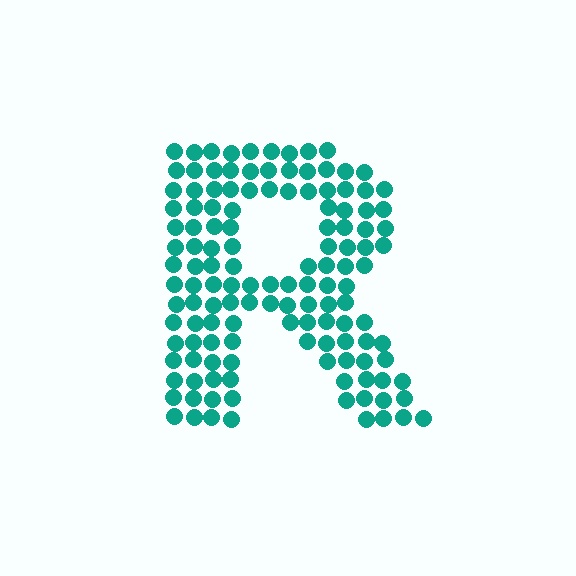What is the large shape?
The large shape is the letter R.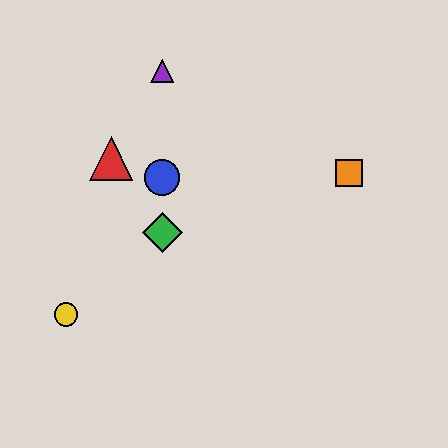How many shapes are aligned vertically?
3 shapes (the blue circle, the green diamond, the purple triangle) are aligned vertically.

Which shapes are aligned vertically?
The blue circle, the green diamond, the purple triangle are aligned vertically.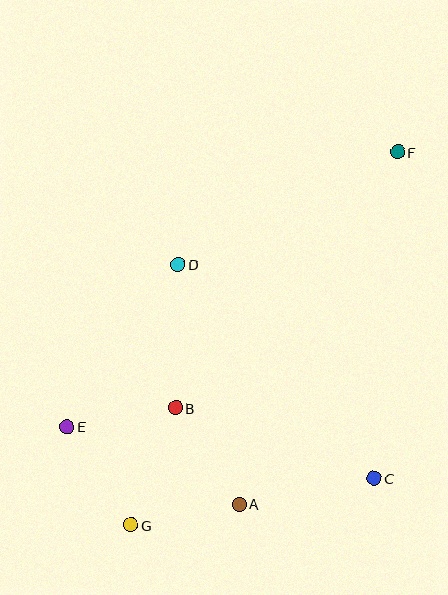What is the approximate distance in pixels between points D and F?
The distance between D and F is approximately 247 pixels.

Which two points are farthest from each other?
Points F and G are farthest from each other.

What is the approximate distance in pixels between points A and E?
The distance between A and E is approximately 189 pixels.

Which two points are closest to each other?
Points B and E are closest to each other.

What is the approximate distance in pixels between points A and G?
The distance between A and G is approximately 110 pixels.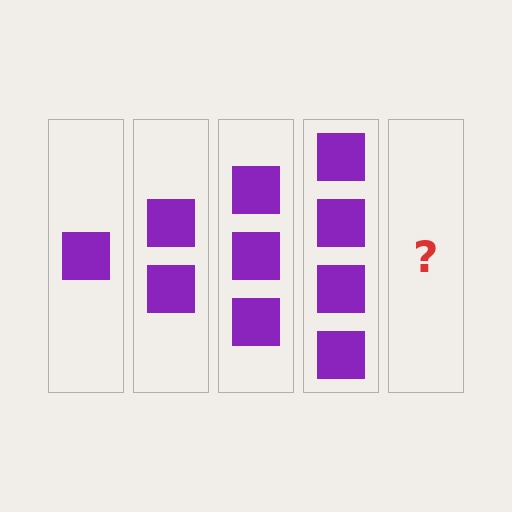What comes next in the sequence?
The next element should be 5 squares.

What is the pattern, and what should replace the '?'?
The pattern is that each step adds one more square. The '?' should be 5 squares.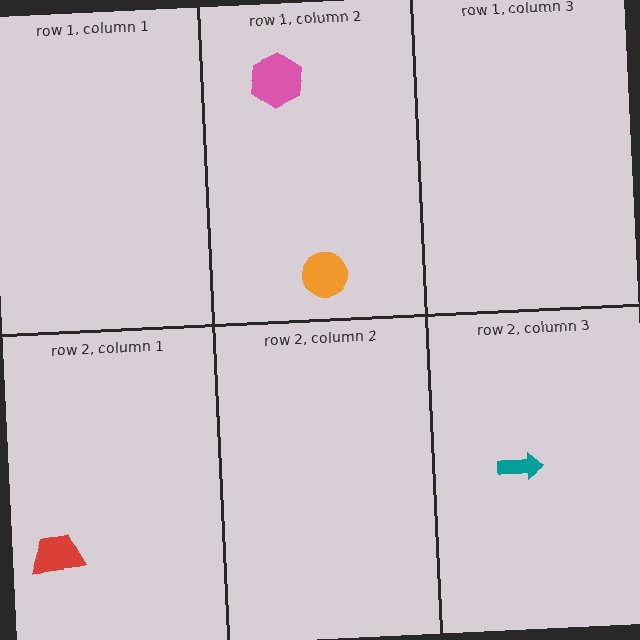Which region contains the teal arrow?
The row 2, column 3 region.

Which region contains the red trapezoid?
The row 2, column 1 region.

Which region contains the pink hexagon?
The row 1, column 2 region.